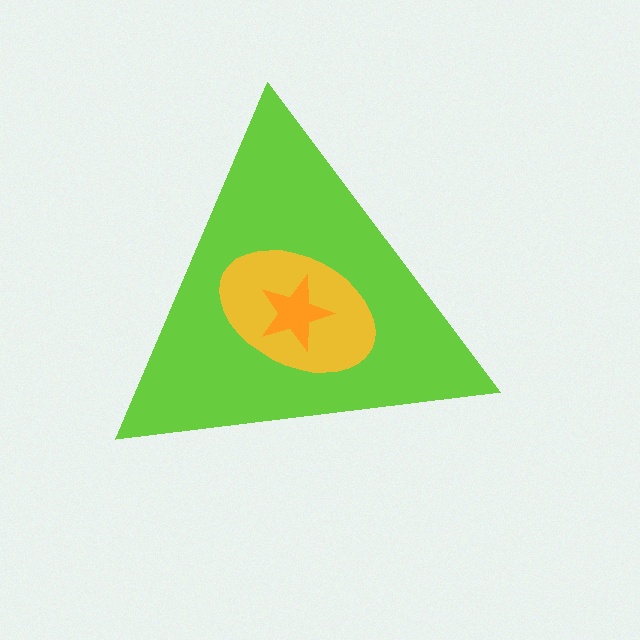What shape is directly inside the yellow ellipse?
The orange star.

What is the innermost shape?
The orange star.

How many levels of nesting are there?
3.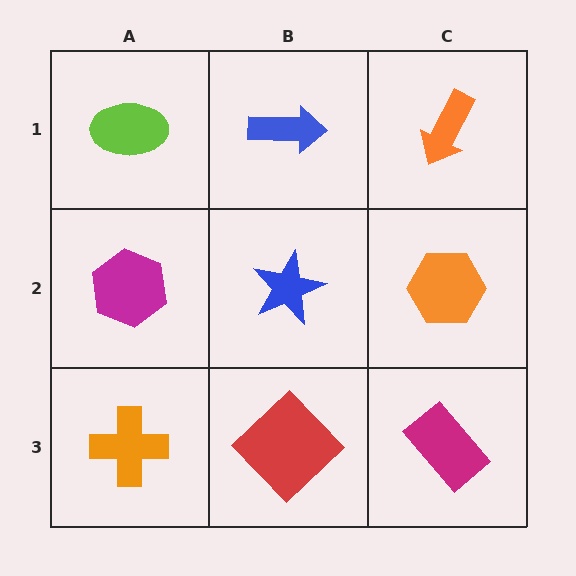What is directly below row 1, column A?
A magenta hexagon.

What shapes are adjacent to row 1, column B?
A blue star (row 2, column B), a lime ellipse (row 1, column A), an orange arrow (row 1, column C).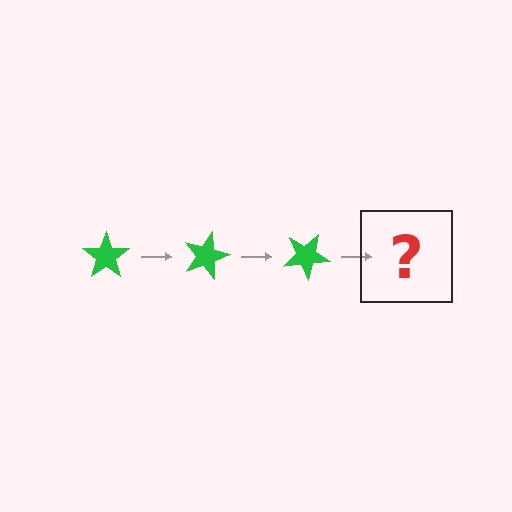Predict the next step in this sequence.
The next step is a green star rotated 45 degrees.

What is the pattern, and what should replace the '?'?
The pattern is that the star rotates 15 degrees each step. The '?' should be a green star rotated 45 degrees.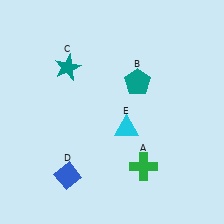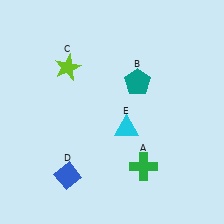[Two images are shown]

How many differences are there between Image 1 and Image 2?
There is 1 difference between the two images.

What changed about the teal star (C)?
In Image 1, C is teal. In Image 2, it changed to lime.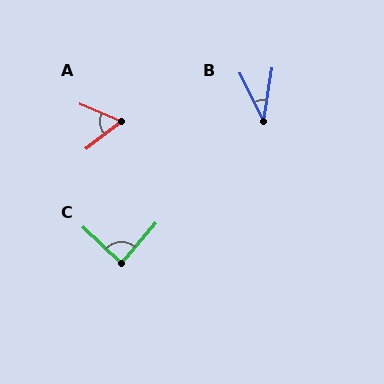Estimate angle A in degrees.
Approximately 60 degrees.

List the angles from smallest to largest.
B (35°), A (60°), C (86°).